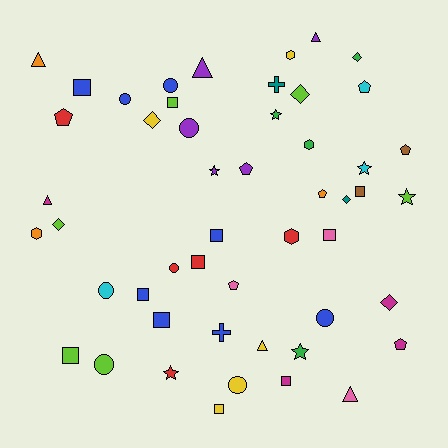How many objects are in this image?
There are 50 objects.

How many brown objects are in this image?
There are 2 brown objects.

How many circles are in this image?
There are 8 circles.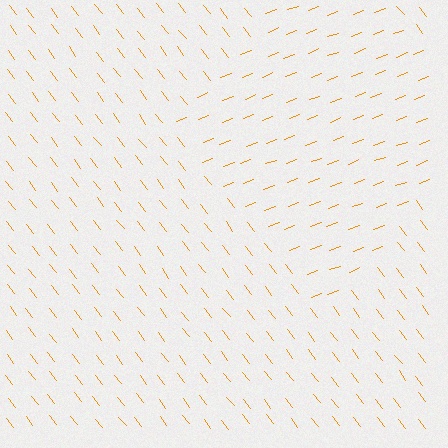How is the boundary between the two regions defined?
The boundary is defined purely by a change in line orientation (approximately 74 degrees difference). All lines are the same color and thickness.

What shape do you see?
I see a diamond.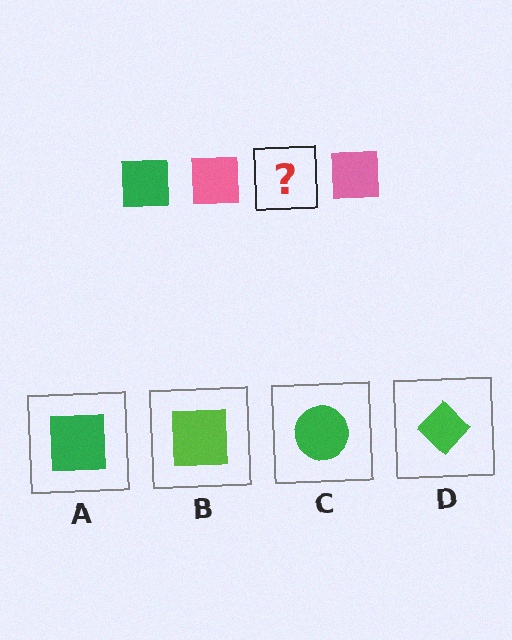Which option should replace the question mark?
Option A.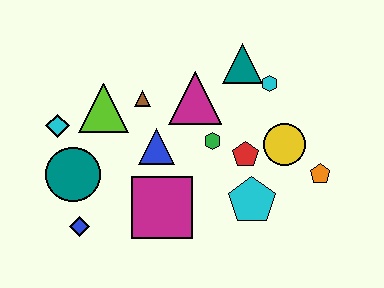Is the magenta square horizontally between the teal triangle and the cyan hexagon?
No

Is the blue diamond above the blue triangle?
No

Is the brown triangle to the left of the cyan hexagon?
Yes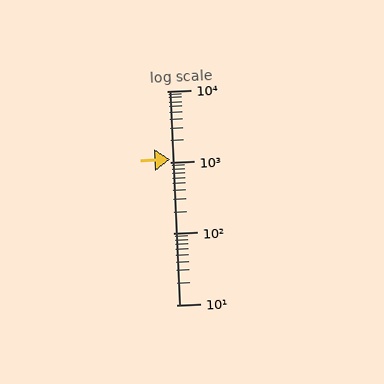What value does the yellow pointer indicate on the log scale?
The pointer indicates approximately 1100.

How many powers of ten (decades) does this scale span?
The scale spans 3 decades, from 10 to 10000.